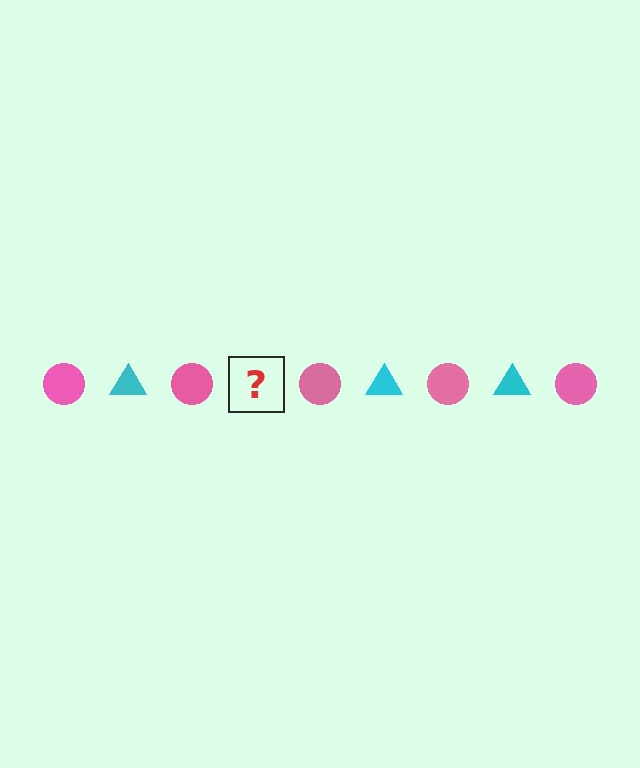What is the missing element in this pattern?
The missing element is a cyan triangle.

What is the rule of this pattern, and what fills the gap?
The rule is that the pattern alternates between pink circle and cyan triangle. The gap should be filled with a cyan triangle.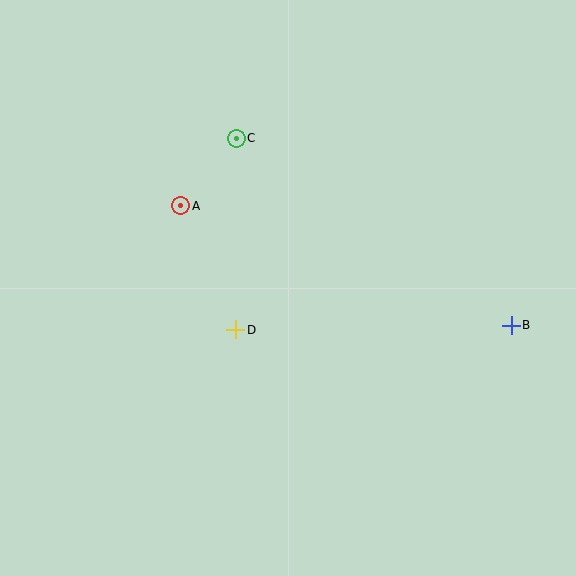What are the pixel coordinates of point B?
Point B is at (511, 325).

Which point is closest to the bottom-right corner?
Point B is closest to the bottom-right corner.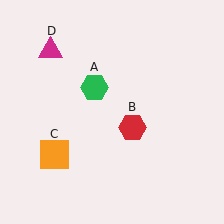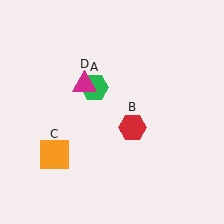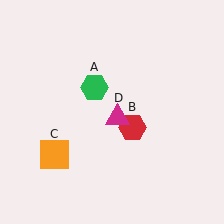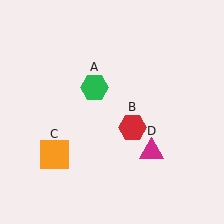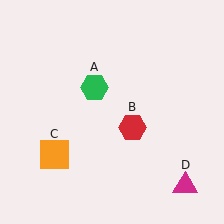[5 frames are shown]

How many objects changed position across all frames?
1 object changed position: magenta triangle (object D).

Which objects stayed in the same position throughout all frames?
Green hexagon (object A) and red hexagon (object B) and orange square (object C) remained stationary.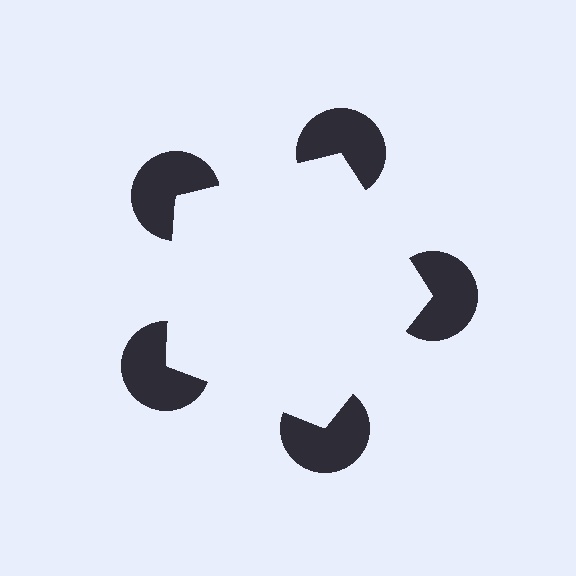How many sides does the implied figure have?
5 sides.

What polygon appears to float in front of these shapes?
An illusory pentagon — its edges are inferred from the aligned wedge cuts in the pac-man discs, not physically drawn.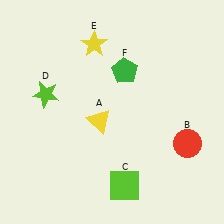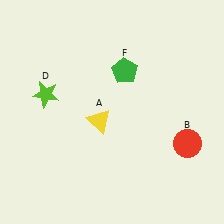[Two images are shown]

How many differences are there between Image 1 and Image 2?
There are 2 differences between the two images.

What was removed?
The lime square (C), the yellow star (E) were removed in Image 2.